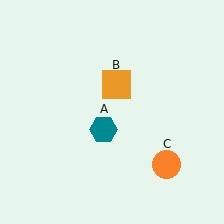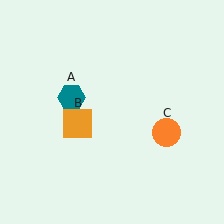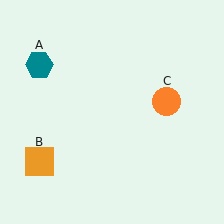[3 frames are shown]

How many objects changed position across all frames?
3 objects changed position: teal hexagon (object A), orange square (object B), orange circle (object C).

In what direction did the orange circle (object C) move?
The orange circle (object C) moved up.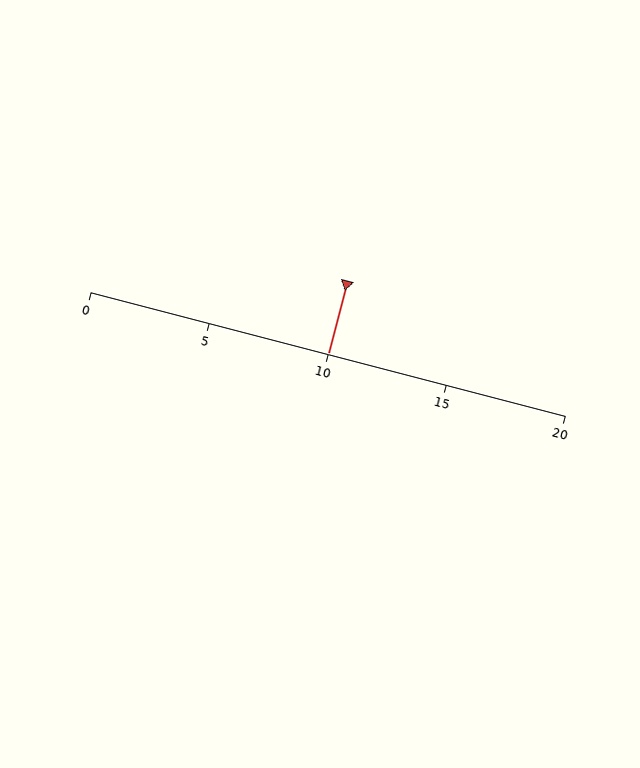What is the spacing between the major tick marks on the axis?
The major ticks are spaced 5 apart.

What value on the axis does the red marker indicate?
The marker indicates approximately 10.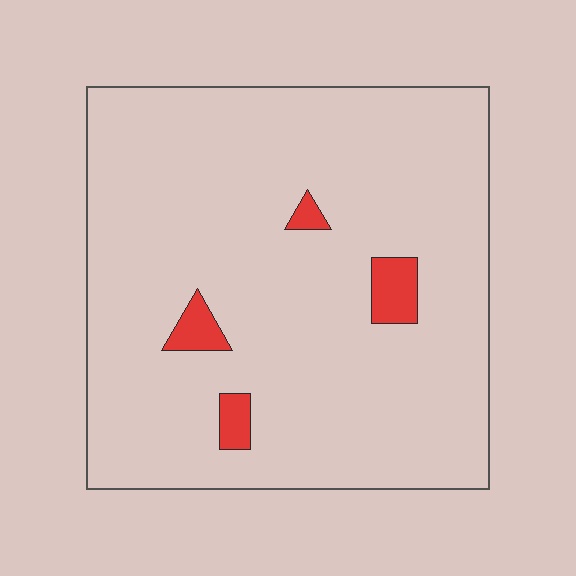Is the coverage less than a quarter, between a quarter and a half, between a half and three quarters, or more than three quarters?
Less than a quarter.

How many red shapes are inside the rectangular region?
4.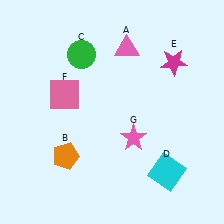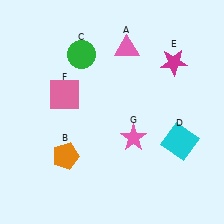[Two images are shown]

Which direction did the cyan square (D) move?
The cyan square (D) moved up.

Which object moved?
The cyan square (D) moved up.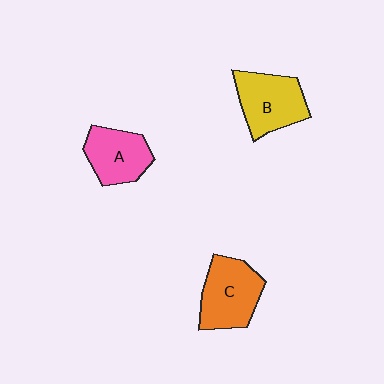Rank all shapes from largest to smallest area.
From largest to smallest: C (orange), B (yellow), A (pink).